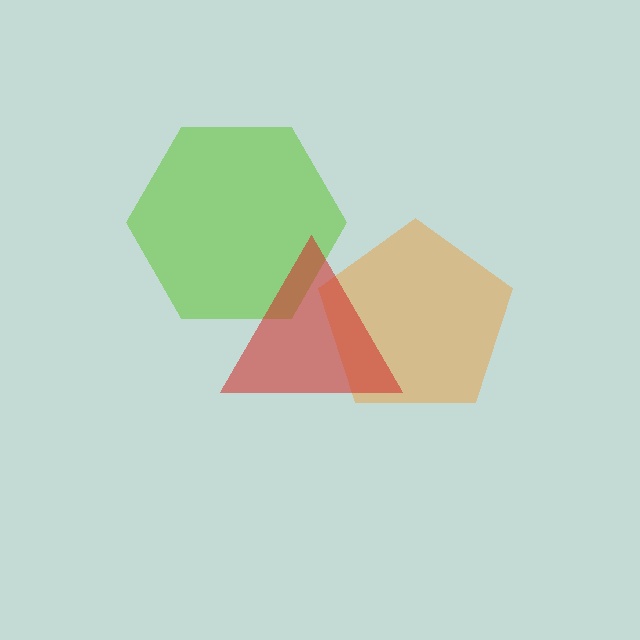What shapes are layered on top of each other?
The layered shapes are: a lime hexagon, an orange pentagon, a red triangle.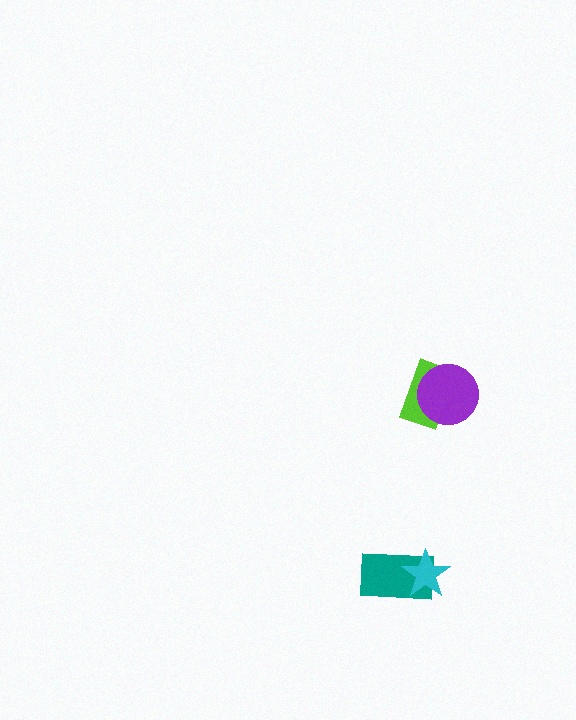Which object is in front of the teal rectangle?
The cyan star is in front of the teal rectangle.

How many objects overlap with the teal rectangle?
1 object overlaps with the teal rectangle.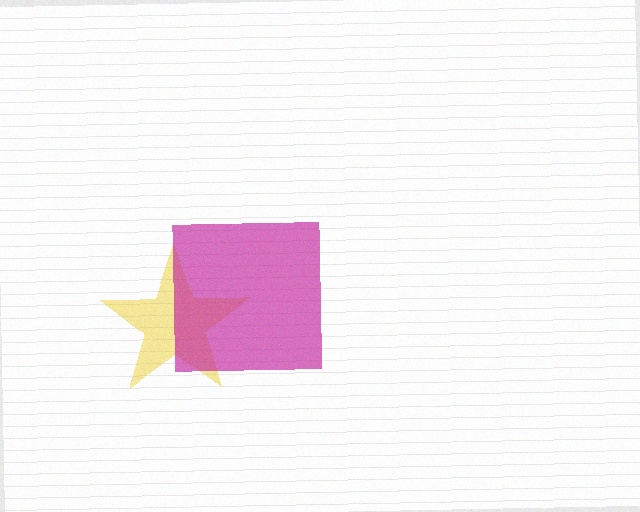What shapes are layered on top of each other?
The layered shapes are: a yellow star, a magenta square.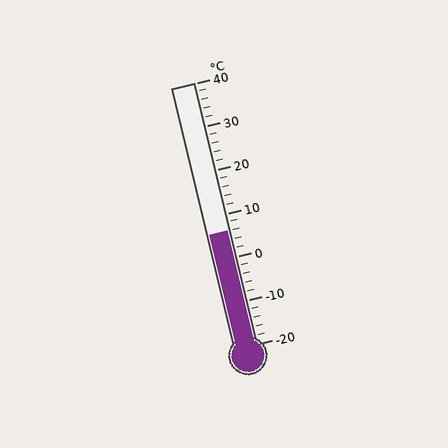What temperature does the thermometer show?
The thermometer shows approximately 6°C.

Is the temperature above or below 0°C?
The temperature is above 0°C.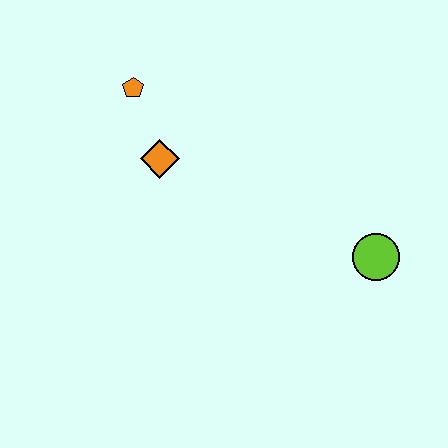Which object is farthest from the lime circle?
The orange pentagon is farthest from the lime circle.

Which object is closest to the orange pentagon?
The orange diamond is closest to the orange pentagon.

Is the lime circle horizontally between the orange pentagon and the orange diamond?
No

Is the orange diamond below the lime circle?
No